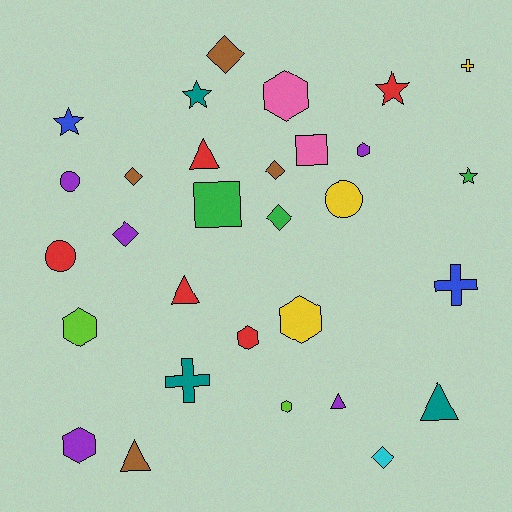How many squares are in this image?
There are 2 squares.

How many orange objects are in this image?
There are no orange objects.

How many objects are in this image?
There are 30 objects.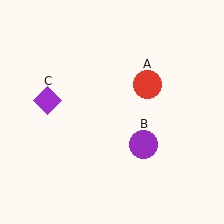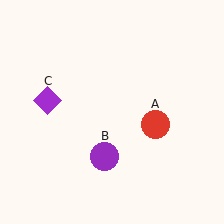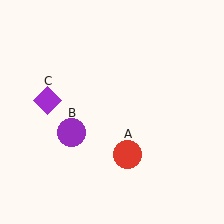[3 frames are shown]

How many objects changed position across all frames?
2 objects changed position: red circle (object A), purple circle (object B).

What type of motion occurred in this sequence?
The red circle (object A), purple circle (object B) rotated clockwise around the center of the scene.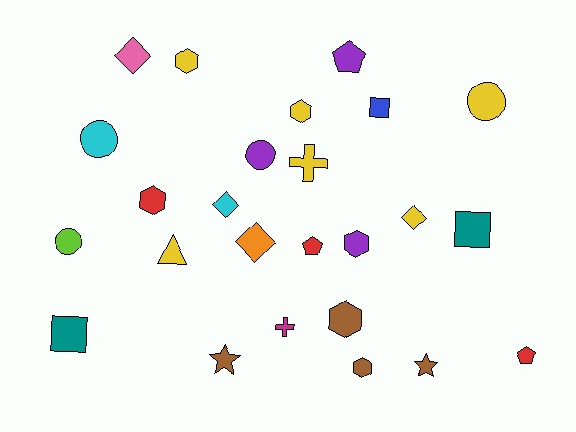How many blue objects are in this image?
There is 1 blue object.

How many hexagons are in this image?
There are 6 hexagons.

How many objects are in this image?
There are 25 objects.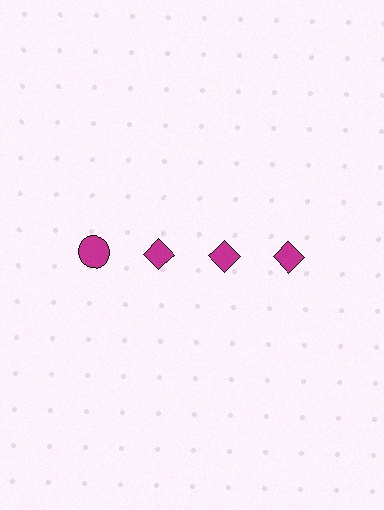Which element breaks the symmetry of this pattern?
The magenta circle in the top row, leftmost column breaks the symmetry. All other shapes are magenta diamonds.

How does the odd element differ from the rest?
It has a different shape: circle instead of diamond.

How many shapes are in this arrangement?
There are 4 shapes arranged in a grid pattern.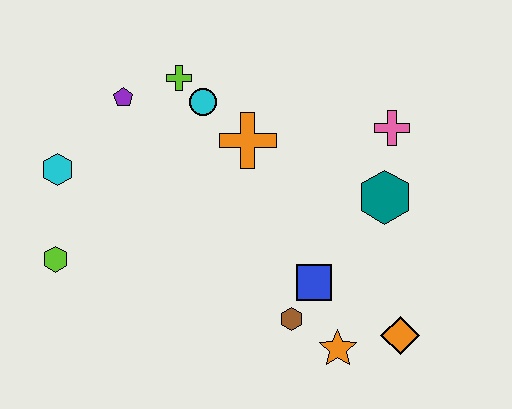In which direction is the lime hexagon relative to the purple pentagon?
The lime hexagon is below the purple pentagon.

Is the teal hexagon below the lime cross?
Yes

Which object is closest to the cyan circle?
The lime cross is closest to the cyan circle.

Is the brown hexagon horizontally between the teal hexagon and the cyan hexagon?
Yes